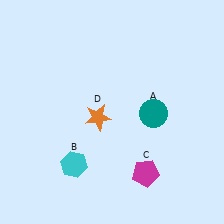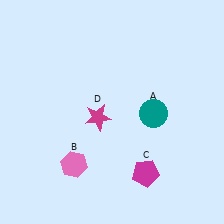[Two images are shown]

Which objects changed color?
B changed from cyan to pink. D changed from orange to magenta.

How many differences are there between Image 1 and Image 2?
There are 2 differences between the two images.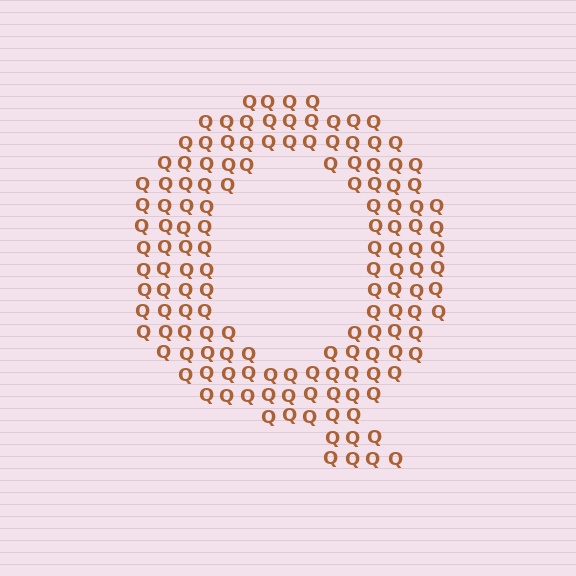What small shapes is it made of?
It is made of small letter Q's.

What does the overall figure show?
The overall figure shows the letter Q.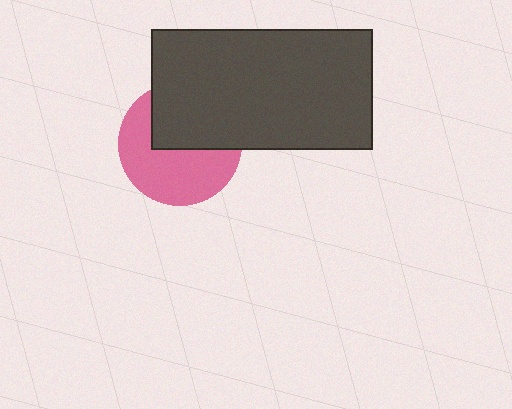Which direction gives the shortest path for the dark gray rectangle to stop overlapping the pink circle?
Moving up gives the shortest separation.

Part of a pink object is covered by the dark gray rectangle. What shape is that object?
It is a circle.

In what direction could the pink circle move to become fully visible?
The pink circle could move down. That would shift it out from behind the dark gray rectangle entirely.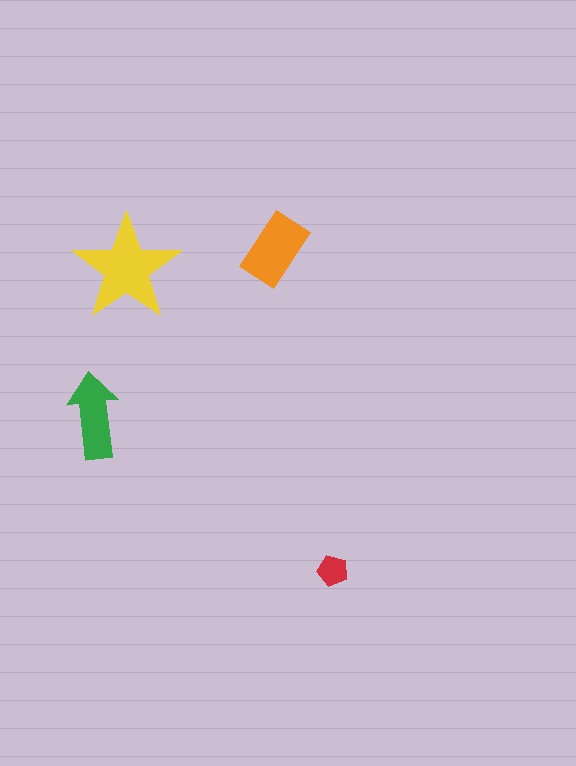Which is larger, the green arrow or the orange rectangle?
The orange rectangle.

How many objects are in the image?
There are 4 objects in the image.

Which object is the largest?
The yellow star.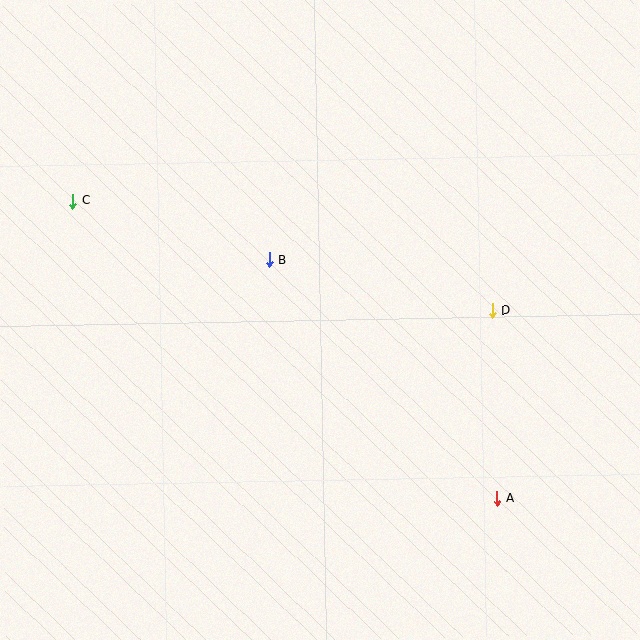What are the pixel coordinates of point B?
Point B is at (269, 260).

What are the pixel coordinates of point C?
Point C is at (72, 201).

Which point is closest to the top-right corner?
Point D is closest to the top-right corner.